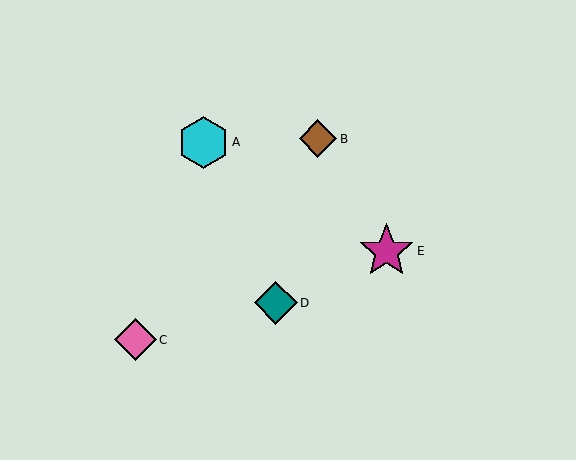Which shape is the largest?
The magenta star (labeled E) is the largest.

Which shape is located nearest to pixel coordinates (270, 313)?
The teal diamond (labeled D) at (276, 303) is nearest to that location.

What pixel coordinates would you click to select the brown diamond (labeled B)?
Click at (318, 139) to select the brown diamond B.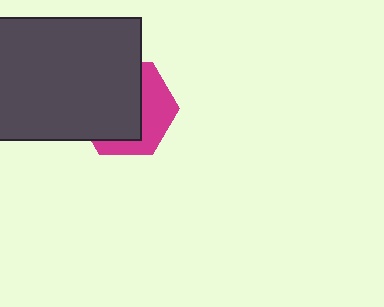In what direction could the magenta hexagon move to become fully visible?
The magenta hexagon could move toward the lower-right. That would shift it out from behind the dark gray rectangle entirely.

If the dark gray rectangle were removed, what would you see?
You would see the complete magenta hexagon.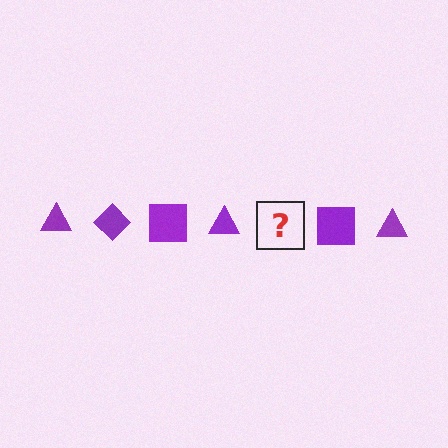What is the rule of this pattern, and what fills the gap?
The rule is that the pattern cycles through triangle, diamond, square shapes in purple. The gap should be filled with a purple diamond.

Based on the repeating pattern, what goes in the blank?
The blank should be a purple diamond.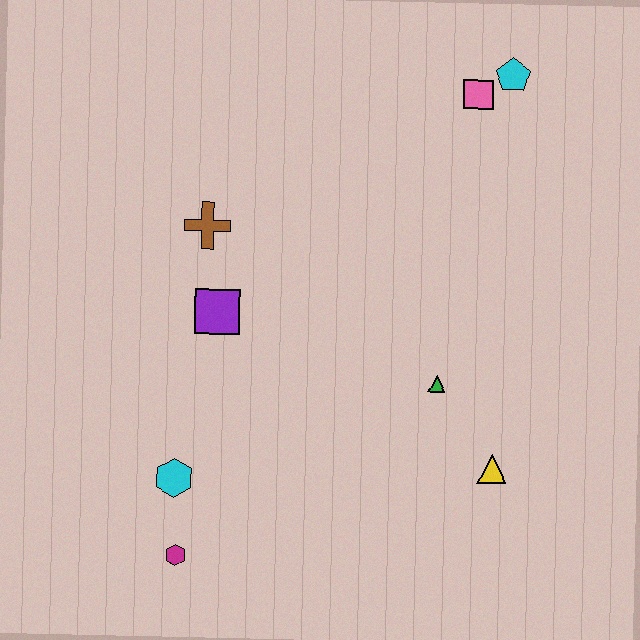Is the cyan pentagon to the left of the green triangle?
No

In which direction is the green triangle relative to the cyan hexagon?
The green triangle is to the right of the cyan hexagon.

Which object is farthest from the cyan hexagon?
The cyan pentagon is farthest from the cyan hexagon.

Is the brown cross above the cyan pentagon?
No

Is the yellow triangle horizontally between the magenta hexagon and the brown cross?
No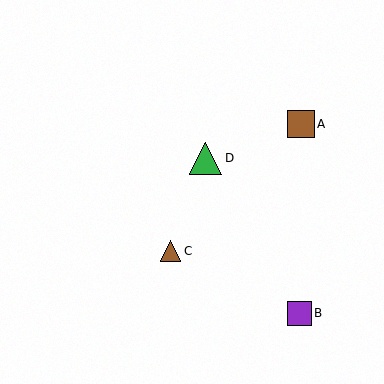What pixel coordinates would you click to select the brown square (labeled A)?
Click at (301, 124) to select the brown square A.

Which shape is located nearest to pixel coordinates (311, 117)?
The brown square (labeled A) at (301, 124) is nearest to that location.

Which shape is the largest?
The green triangle (labeled D) is the largest.